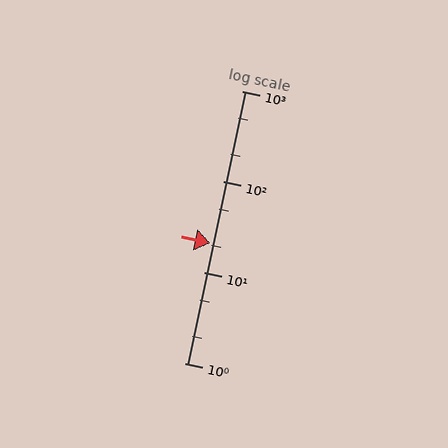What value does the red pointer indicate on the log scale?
The pointer indicates approximately 21.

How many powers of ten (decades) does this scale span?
The scale spans 3 decades, from 1 to 1000.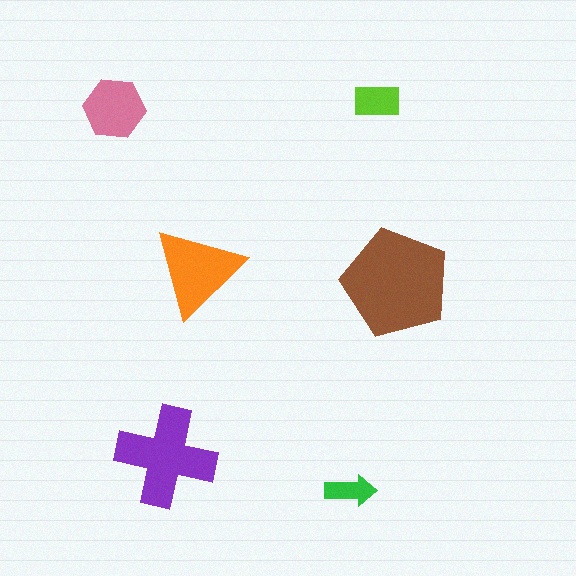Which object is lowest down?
The green arrow is bottommost.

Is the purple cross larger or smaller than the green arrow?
Larger.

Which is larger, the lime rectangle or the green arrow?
The lime rectangle.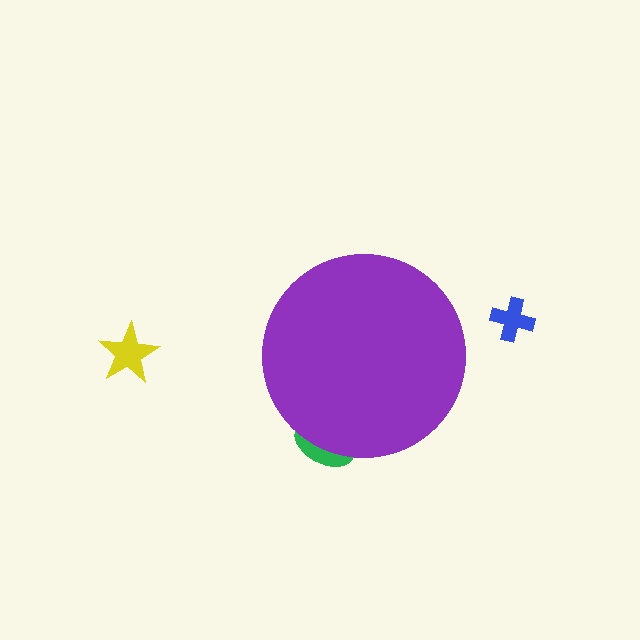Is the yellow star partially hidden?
No, the yellow star is fully visible.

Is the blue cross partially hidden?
No, the blue cross is fully visible.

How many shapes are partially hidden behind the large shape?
1 shape is partially hidden.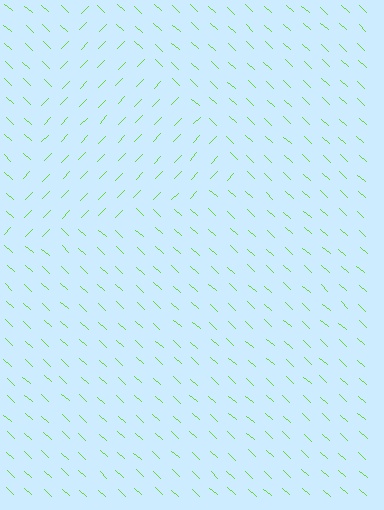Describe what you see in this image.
The image is filled with small lime line segments. A triangle region in the image has lines oriented differently from the surrounding lines, creating a visible texture boundary.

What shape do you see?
I see a triangle.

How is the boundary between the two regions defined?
The boundary is defined purely by a change in line orientation (approximately 88 degrees difference). All lines are the same color and thickness.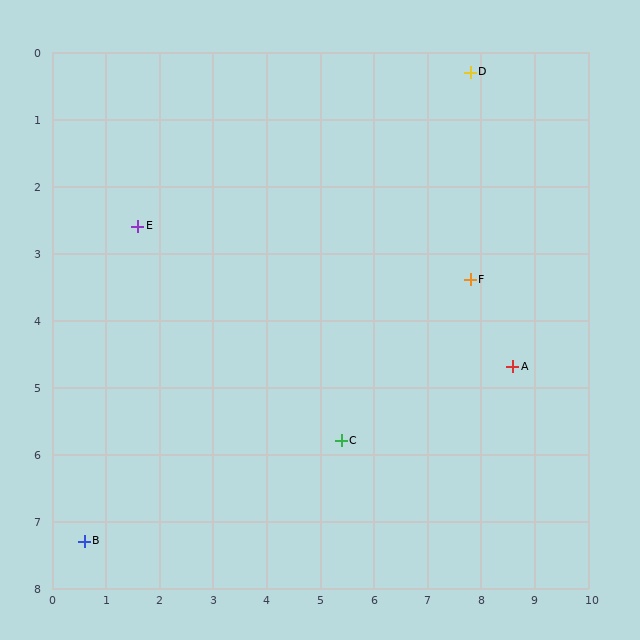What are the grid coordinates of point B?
Point B is at approximately (0.6, 7.3).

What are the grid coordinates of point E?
Point E is at approximately (1.6, 2.6).